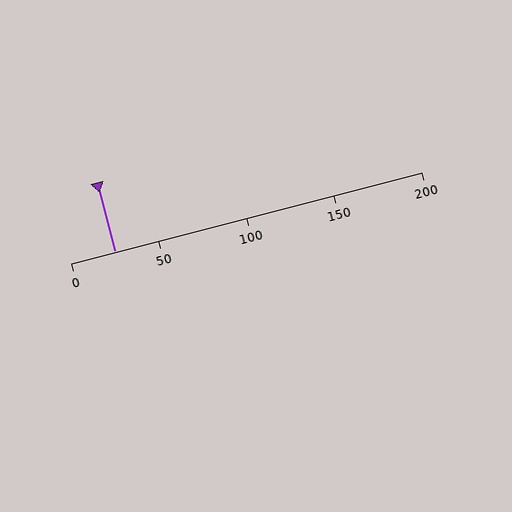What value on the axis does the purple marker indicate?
The marker indicates approximately 25.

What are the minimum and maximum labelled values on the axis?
The axis runs from 0 to 200.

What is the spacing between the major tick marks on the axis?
The major ticks are spaced 50 apart.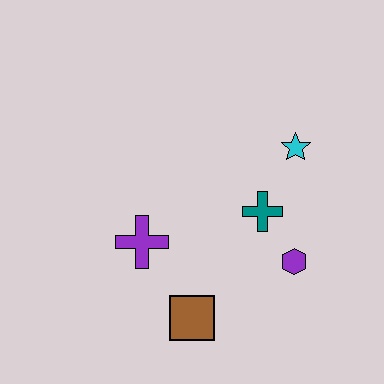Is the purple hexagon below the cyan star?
Yes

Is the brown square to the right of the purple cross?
Yes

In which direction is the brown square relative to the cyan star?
The brown square is below the cyan star.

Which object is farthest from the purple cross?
The cyan star is farthest from the purple cross.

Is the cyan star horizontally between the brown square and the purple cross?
No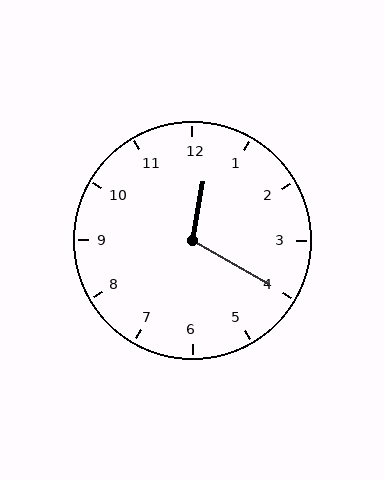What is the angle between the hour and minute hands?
Approximately 110 degrees.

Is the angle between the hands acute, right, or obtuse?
It is obtuse.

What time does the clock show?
12:20.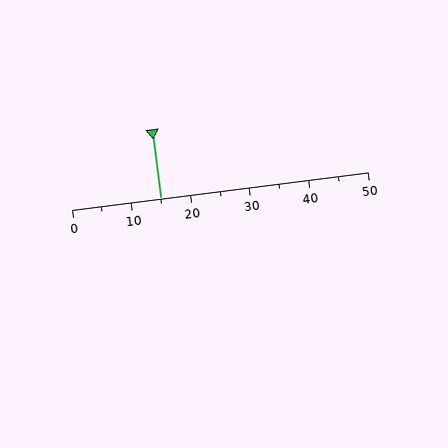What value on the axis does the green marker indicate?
The marker indicates approximately 15.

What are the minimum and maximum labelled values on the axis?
The axis runs from 0 to 50.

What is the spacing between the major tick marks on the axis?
The major ticks are spaced 10 apart.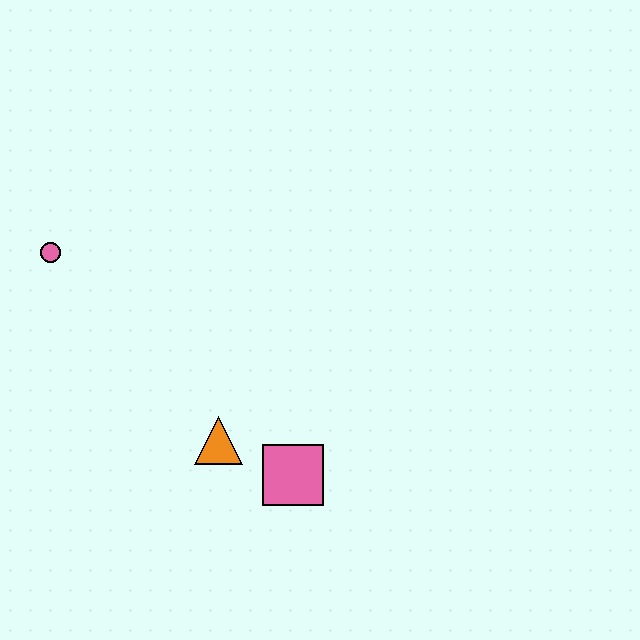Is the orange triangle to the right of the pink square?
No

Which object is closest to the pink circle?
The orange triangle is closest to the pink circle.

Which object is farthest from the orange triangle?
The pink circle is farthest from the orange triangle.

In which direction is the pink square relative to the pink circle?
The pink square is to the right of the pink circle.